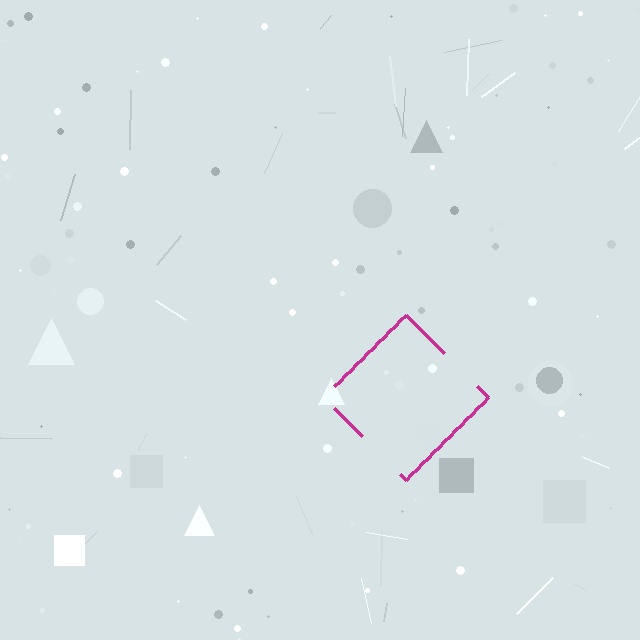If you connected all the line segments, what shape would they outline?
They would outline a diamond.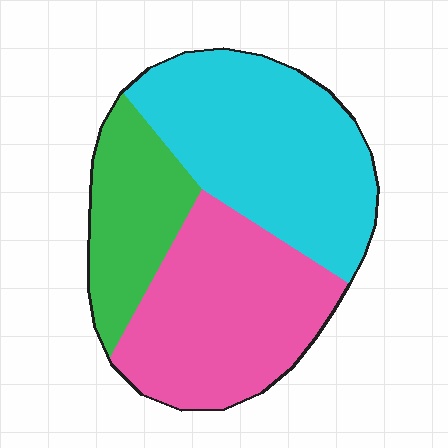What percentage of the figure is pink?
Pink covers roughly 40% of the figure.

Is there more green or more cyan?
Cyan.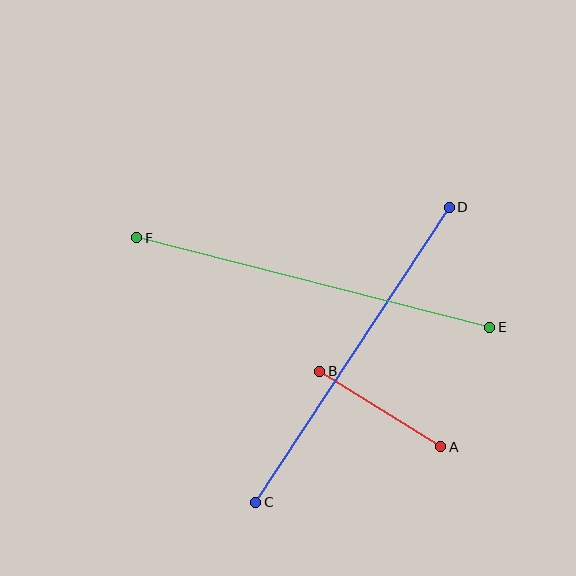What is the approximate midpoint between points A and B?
The midpoint is at approximately (380, 409) pixels.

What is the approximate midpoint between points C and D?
The midpoint is at approximately (353, 355) pixels.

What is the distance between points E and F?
The distance is approximately 364 pixels.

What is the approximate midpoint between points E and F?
The midpoint is at approximately (313, 282) pixels.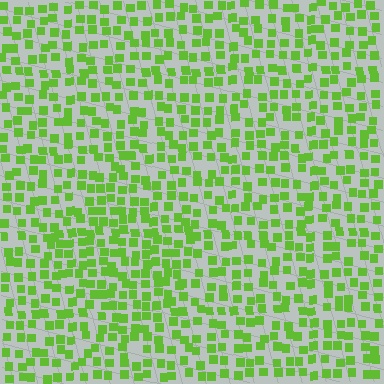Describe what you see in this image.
The image contains small lime elements arranged at two different densities. A diamond-shaped region is visible where the elements are more densely packed than the surrounding area.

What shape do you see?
I see a diamond.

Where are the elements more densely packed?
The elements are more densely packed inside the diamond boundary.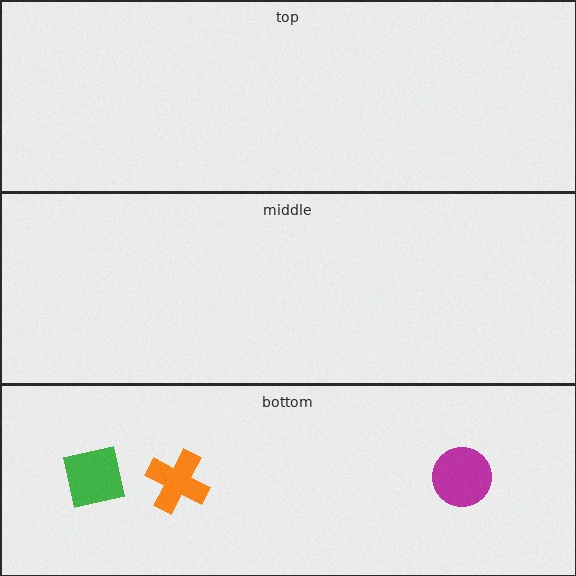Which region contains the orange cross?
The bottom region.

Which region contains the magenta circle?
The bottom region.